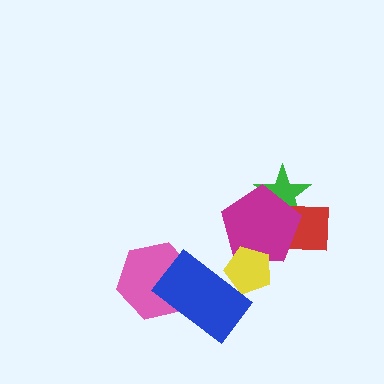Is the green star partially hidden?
Yes, it is partially covered by another shape.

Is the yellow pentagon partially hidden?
Yes, it is partially covered by another shape.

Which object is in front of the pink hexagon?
The blue rectangle is in front of the pink hexagon.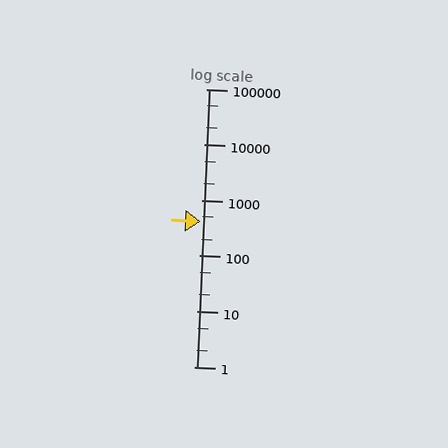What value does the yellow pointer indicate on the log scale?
The pointer indicates approximately 410.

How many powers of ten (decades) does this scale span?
The scale spans 5 decades, from 1 to 100000.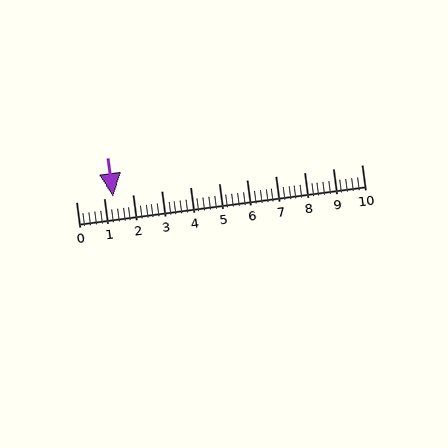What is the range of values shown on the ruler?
The ruler shows values from 0 to 10.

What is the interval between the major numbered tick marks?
The major tick marks are spaced 1 units apart.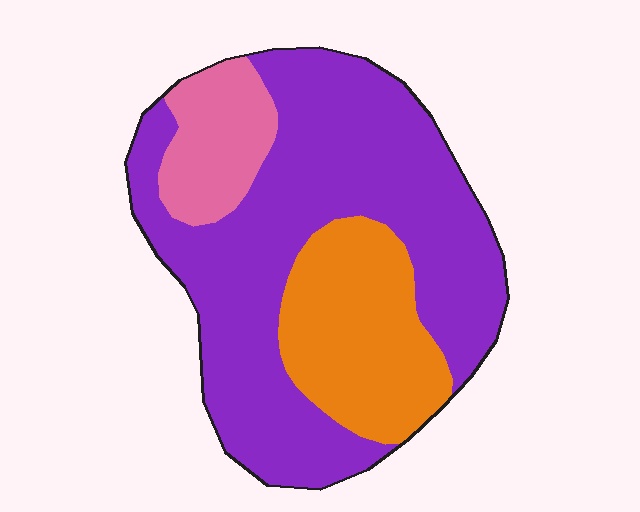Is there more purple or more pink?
Purple.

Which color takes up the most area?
Purple, at roughly 65%.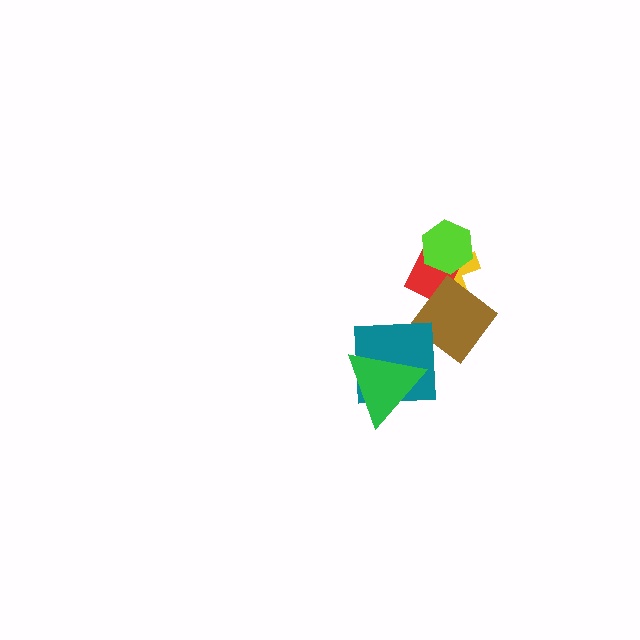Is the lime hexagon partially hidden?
No, no other shape covers it.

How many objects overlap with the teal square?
2 objects overlap with the teal square.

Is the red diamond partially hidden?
Yes, it is partially covered by another shape.